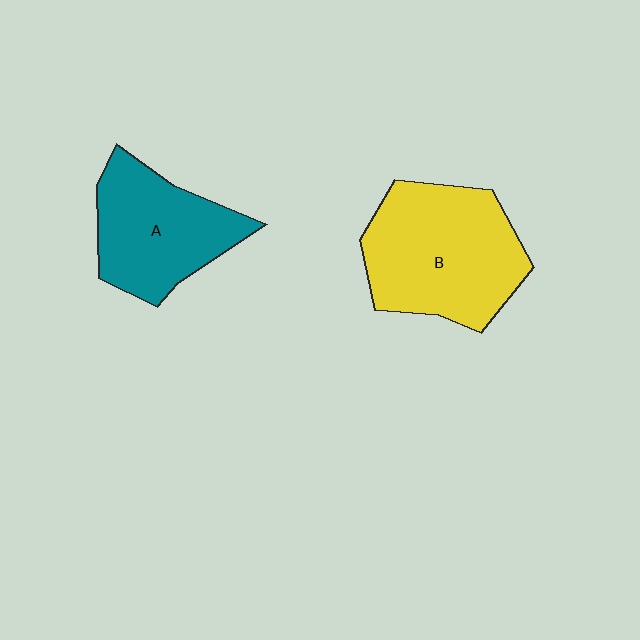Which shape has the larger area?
Shape B (yellow).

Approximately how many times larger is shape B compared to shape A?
Approximately 1.3 times.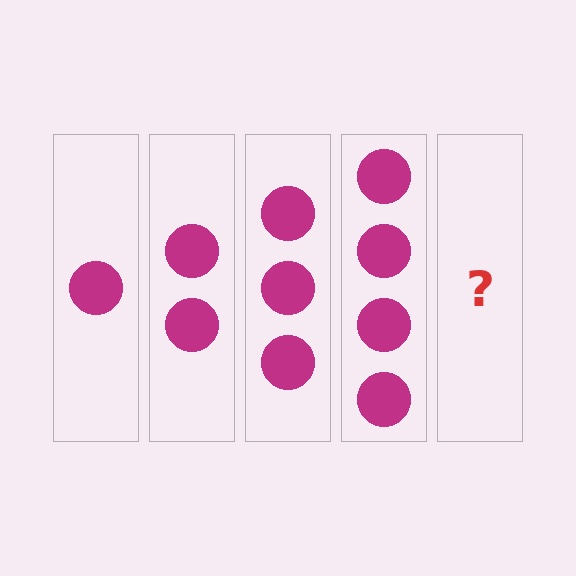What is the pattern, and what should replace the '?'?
The pattern is that each step adds one more circle. The '?' should be 5 circles.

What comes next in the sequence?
The next element should be 5 circles.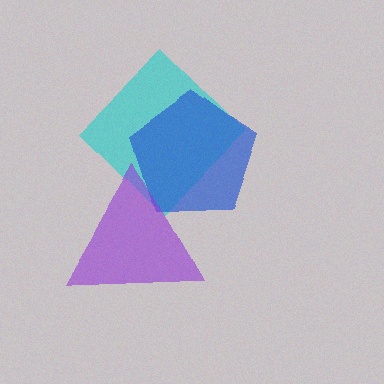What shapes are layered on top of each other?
The layered shapes are: a cyan diamond, a blue pentagon, a purple triangle.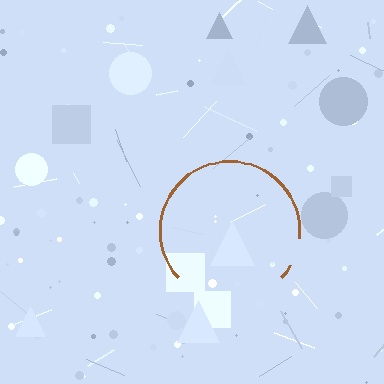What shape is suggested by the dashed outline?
The dashed outline suggests a circle.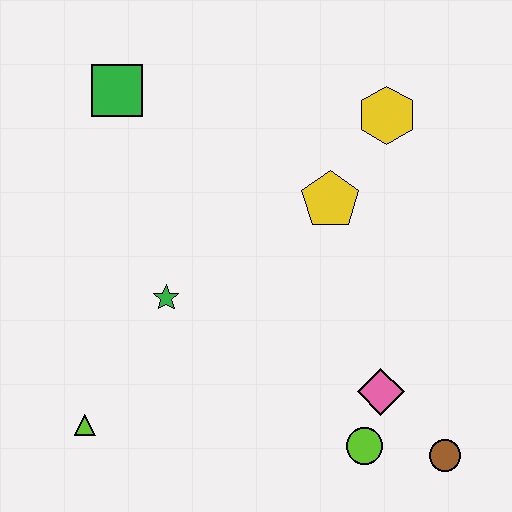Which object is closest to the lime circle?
The pink diamond is closest to the lime circle.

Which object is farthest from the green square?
The brown circle is farthest from the green square.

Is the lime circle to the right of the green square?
Yes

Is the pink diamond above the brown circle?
Yes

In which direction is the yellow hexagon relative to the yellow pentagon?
The yellow hexagon is above the yellow pentagon.